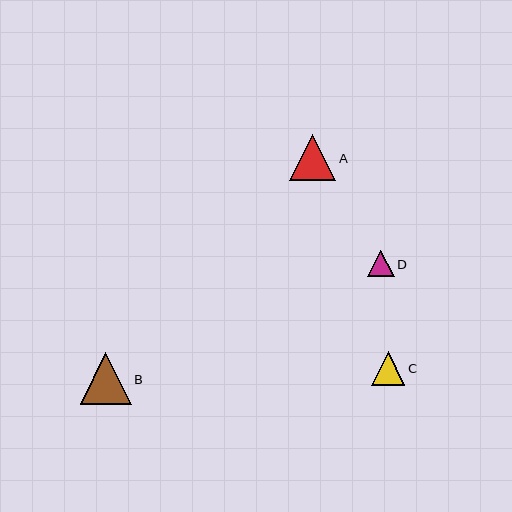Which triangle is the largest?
Triangle B is the largest with a size of approximately 51 pixels.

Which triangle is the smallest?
Triangle D is the smallest with a size of approximately 27 pixels.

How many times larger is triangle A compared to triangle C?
Triangle A is approximately 1.4 times the size of triangle C.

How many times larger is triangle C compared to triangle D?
Triangle C is approximately 1.3 times the size of triangle D.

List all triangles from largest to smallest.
From largest to smallest: B, A, C, D.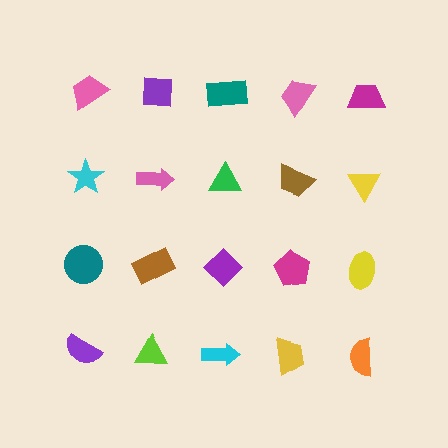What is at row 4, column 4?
A yellow trapezoid.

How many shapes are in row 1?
5 shapes.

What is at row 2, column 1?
A cyan star.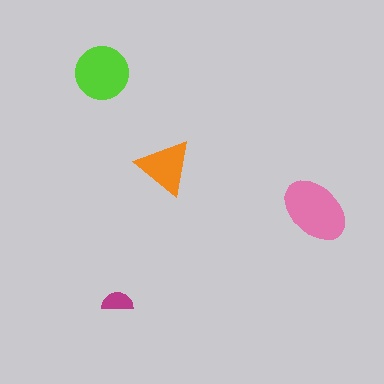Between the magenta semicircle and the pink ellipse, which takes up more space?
The pink ellipse.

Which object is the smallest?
The magenta semicircle.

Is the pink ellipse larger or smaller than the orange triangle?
Larger.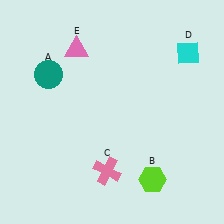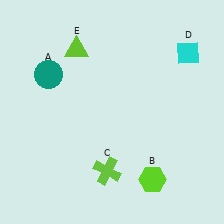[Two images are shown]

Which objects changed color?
C changed from pink to lime. E changed from pink to lime.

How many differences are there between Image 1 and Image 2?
There are 2 differences between the two images.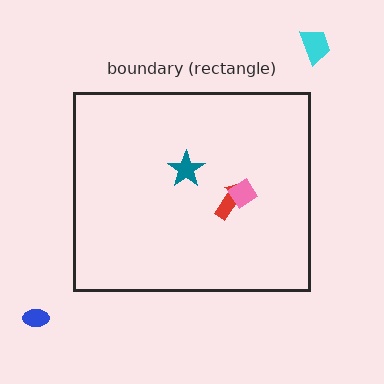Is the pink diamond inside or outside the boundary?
Inside.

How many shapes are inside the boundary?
3 inside, 2 outside.